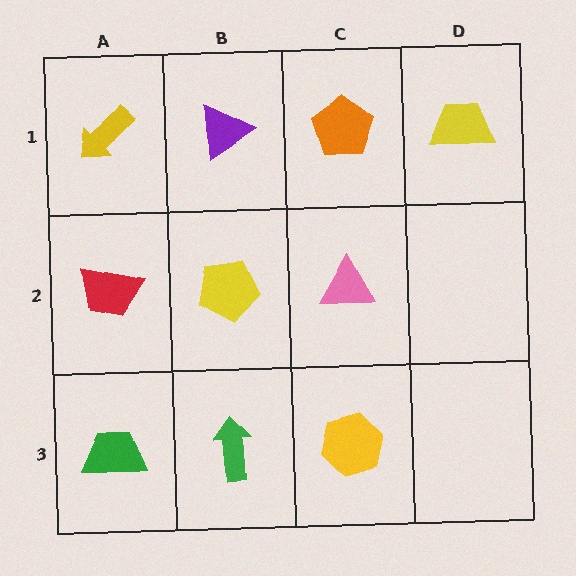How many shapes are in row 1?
4 shapes.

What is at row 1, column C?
An orange pentagon.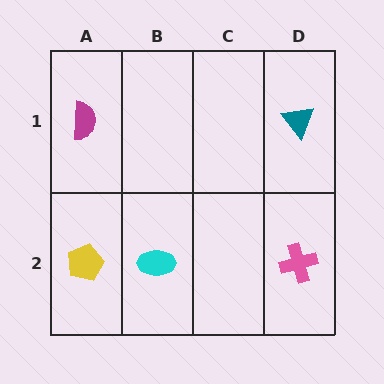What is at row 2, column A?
A yellow pentagon.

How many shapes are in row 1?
2 shapes.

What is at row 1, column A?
A magenta semicircle.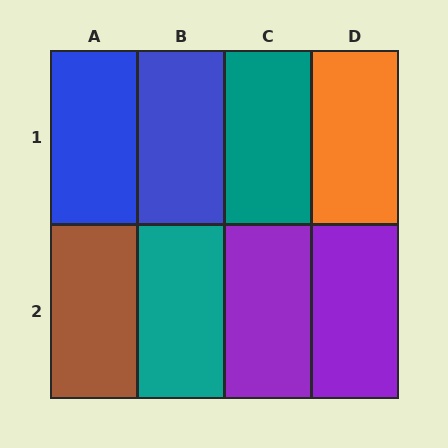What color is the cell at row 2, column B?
Teal.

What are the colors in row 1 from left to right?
Blue, blue, teal, orange.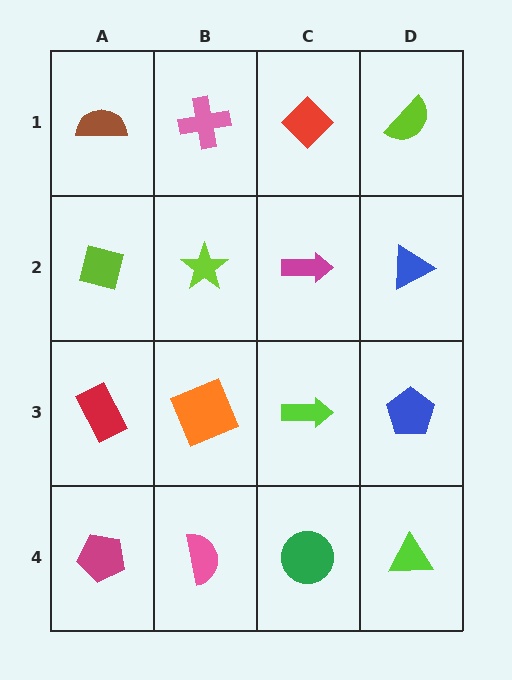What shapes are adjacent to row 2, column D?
A lime semicircle (row 1, column D), a blue pentagon (row 3, column D), a magenta arrow (row 2, column C).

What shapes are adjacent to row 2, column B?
A pink cross (row 1, column B), an orange square (row 3, column B), a lime diamond (row 2, column A), a magenta arrow (row 2, column C).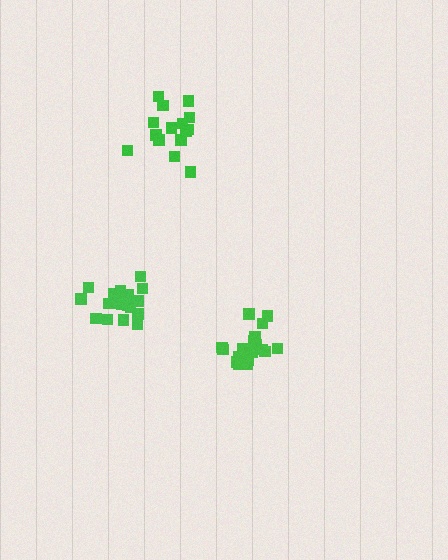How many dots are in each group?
Group 1: 19 dots, Group 2: 19 dots, Group 3: 15 dots (53 total).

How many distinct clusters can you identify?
There are 3 distinct clusters.